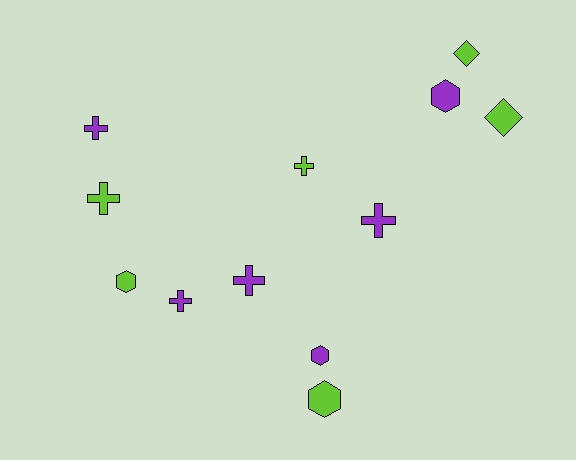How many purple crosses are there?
There are 4 purple crosses.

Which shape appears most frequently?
Cross, with 6 objects.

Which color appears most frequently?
Lime, with 6 objects.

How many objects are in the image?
There are 12 objects.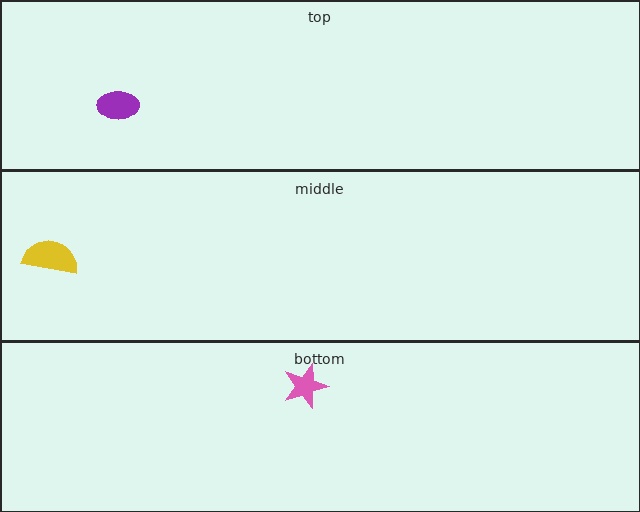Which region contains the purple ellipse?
The top region.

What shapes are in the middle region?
The yellow semicircle.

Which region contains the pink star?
The bottom region.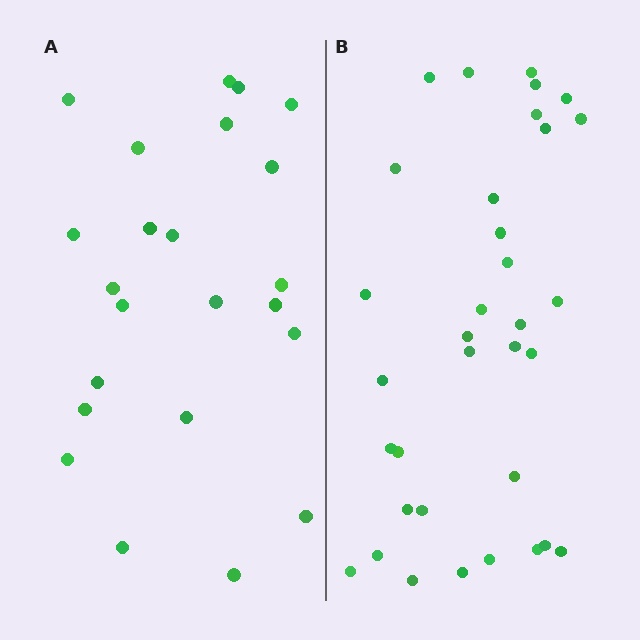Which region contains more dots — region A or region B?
Region B (the right region) has more dots.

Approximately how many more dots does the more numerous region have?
Region B has roughly 12 or so more dots than region A.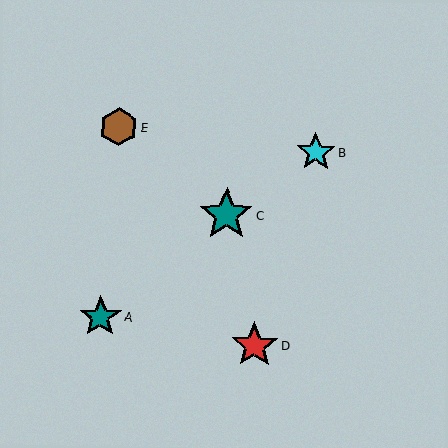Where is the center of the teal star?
The center of the teal star is at (227, 215).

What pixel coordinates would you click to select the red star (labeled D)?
Click at (255, 345) to select the red star D.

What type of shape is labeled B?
Shape B is a cyan star.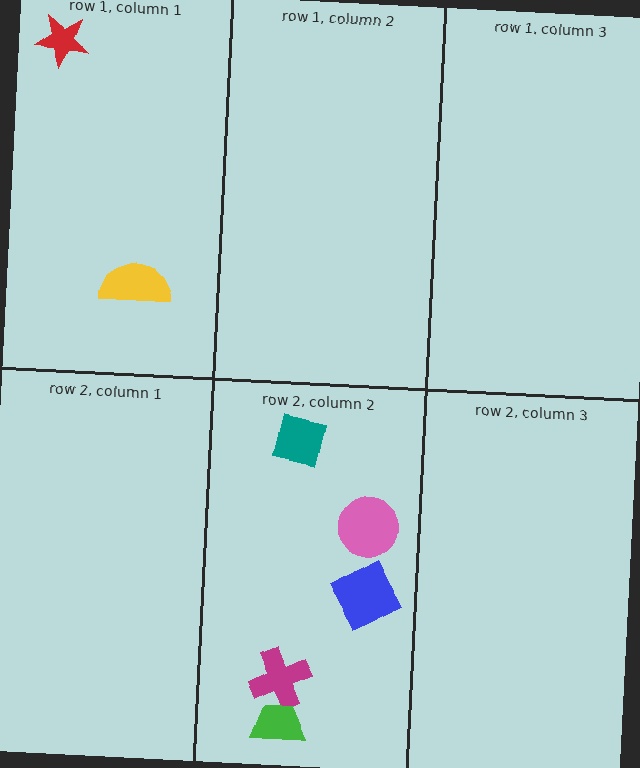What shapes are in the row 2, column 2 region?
The pink circle, the blue square, the magenta cross, the teal square, the green trapezoid.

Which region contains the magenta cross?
The row 2, column 2 region.